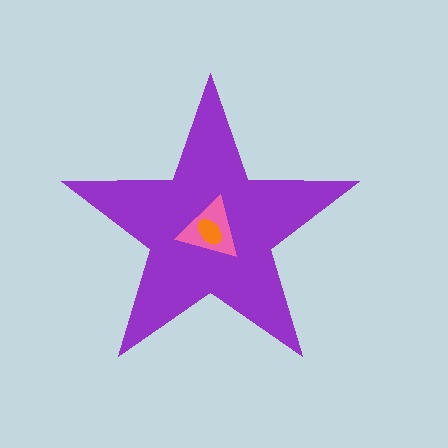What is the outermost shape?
The purple star.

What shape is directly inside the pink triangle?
The orange ellipse.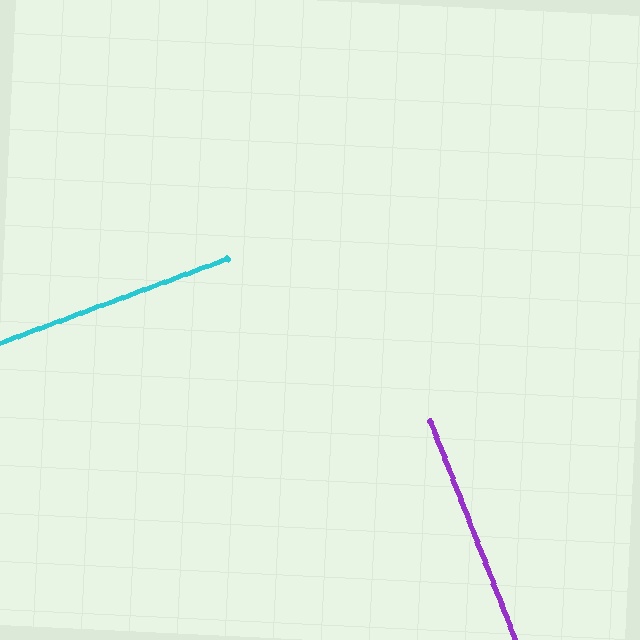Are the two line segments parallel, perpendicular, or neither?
Perpendicular — they meet at approximately 89°.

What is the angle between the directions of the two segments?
Approximately 89 degrees.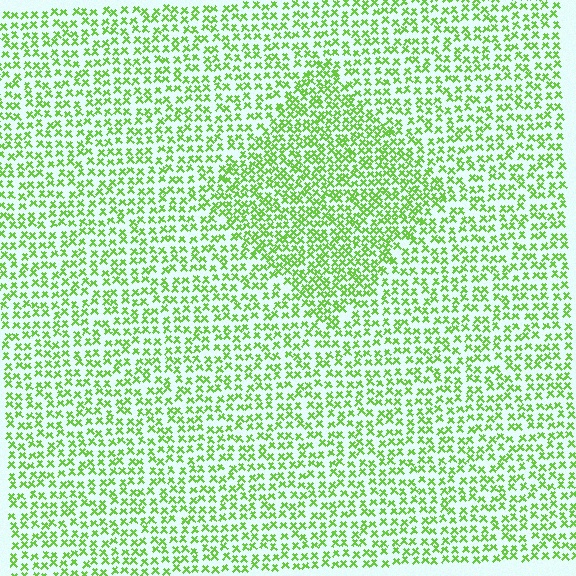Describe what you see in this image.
The image contains small lime elements arranged at two different densities. A diamond-shaped region is visible where the elements are more densely packed than the surrounding area.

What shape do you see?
I see a diamond.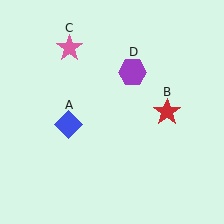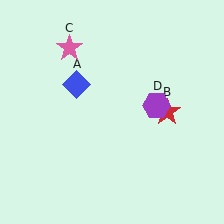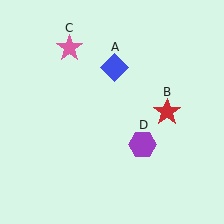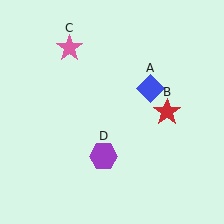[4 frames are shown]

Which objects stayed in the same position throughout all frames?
Red star (object B) and pink star (object C) remained stationary.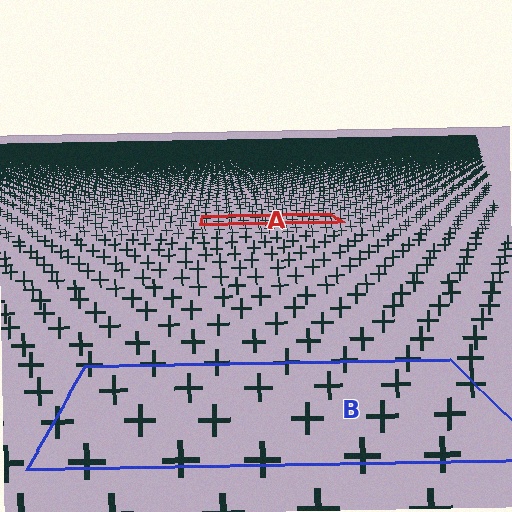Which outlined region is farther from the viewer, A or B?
Region A is farther from the viewer — the texture elements inside it appear smaller and more densely packed.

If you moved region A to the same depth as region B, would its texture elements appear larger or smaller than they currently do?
They would appear larger. At a closer depth, the same texture elements are projected at a bigger on-screen size.